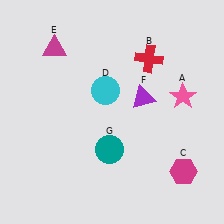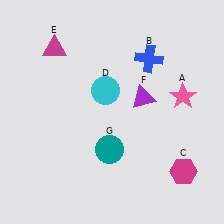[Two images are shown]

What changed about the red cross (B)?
In Image 1, B is red. In Image 2, it changed to blue.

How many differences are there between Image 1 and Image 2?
There is 1 difference between the two images.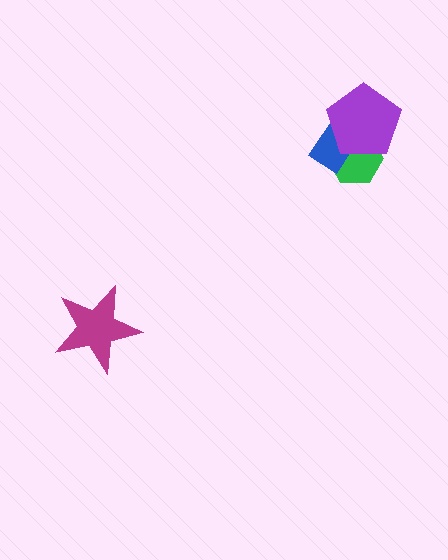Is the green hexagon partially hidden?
Yes, it is partially covered by another shape.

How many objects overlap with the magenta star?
0 objects overlap with the magenta star.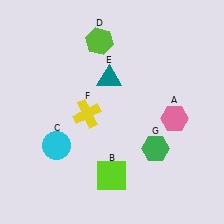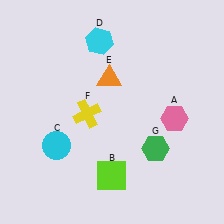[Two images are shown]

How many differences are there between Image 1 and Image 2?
There are 2 differences between the two images.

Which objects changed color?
D changed from lime to cyan. E changed from teal to orange.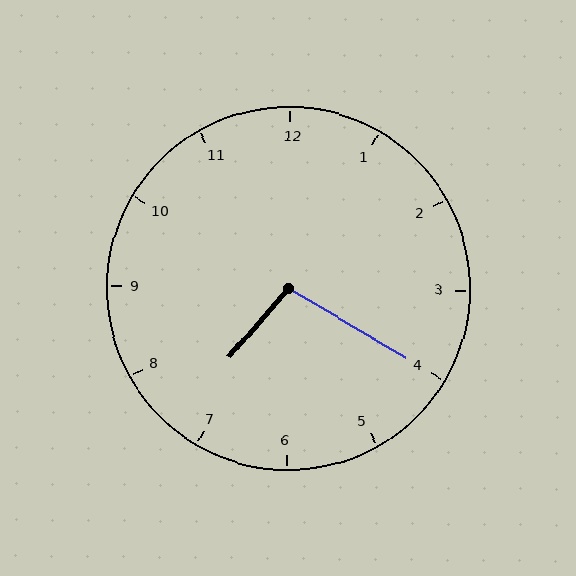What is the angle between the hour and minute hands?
Approximately 100 degrees.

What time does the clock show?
7:20.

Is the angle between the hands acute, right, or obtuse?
It is obtuse.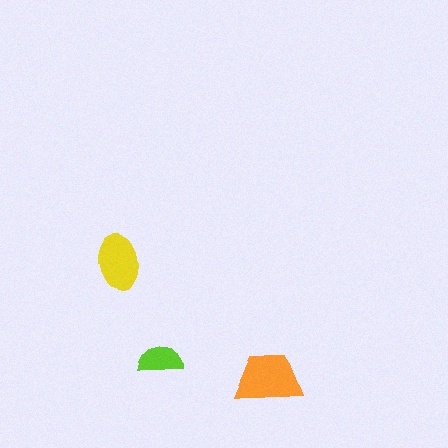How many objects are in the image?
There are 3 objects in the image.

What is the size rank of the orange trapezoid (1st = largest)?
1st.